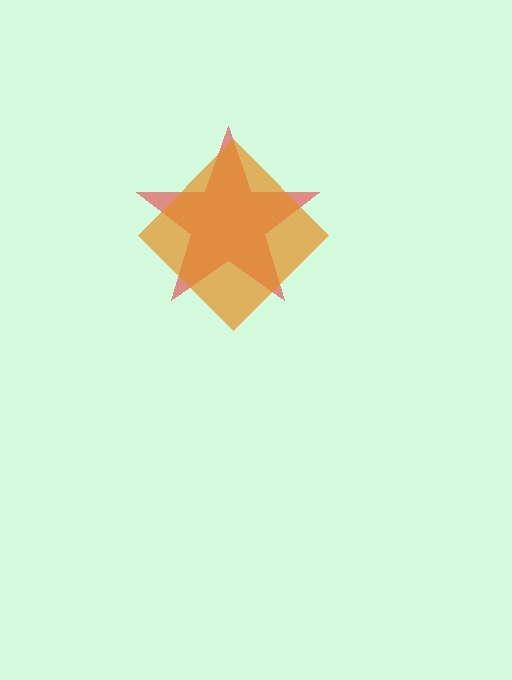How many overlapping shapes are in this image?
There are 2 overlapping shapes in the image.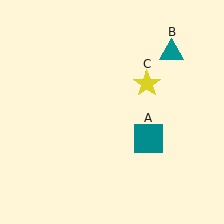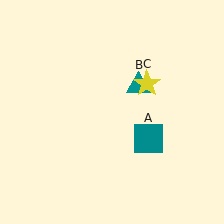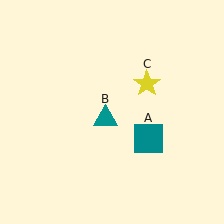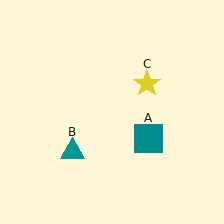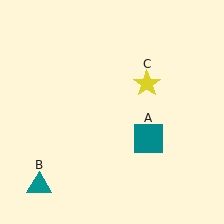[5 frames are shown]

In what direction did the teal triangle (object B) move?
The teal triangle (object B) moved down and to the left.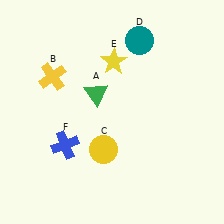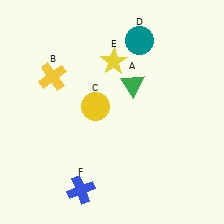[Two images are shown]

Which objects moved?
The objects that moved are: the green triangle (A), the yellow circle (C), the blue cross (F).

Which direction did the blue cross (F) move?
The blue cross (F) moved down.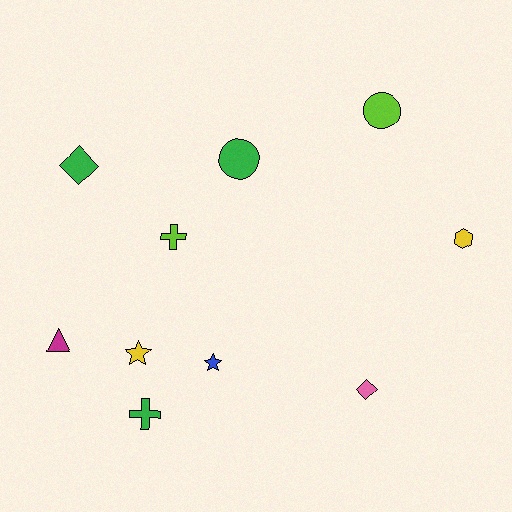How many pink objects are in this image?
There is 1 pink object.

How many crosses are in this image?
There are 2 crosses.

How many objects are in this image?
There are 10 objects.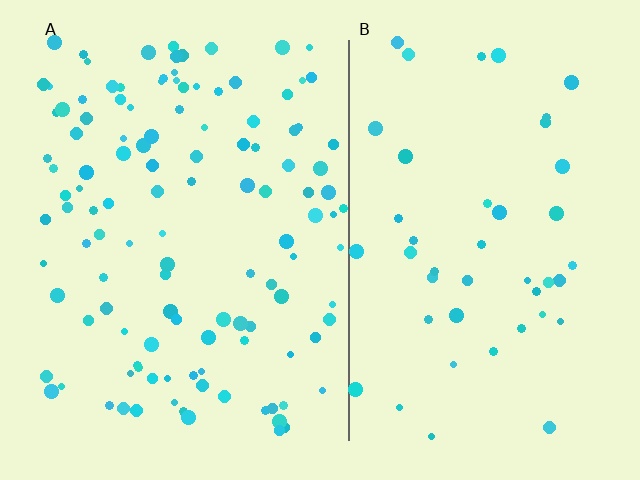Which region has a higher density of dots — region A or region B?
A (the left).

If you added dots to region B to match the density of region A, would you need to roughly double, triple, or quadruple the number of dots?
Approximately triple.